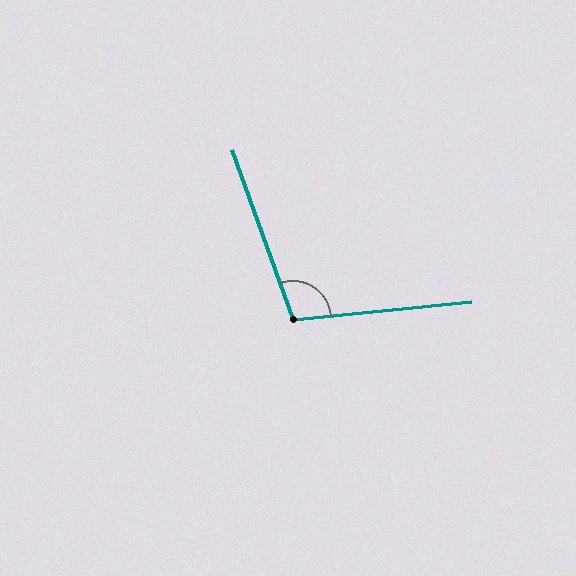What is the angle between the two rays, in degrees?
Approximately 104 degrees.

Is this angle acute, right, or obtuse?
It is obtuse.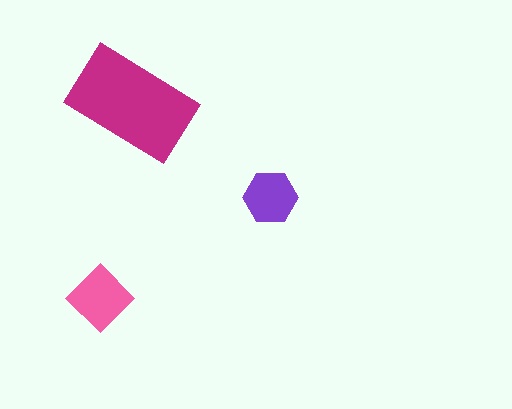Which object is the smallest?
The purple hexagon.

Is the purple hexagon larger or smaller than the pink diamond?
Smaller.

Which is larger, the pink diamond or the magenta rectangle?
The magenta rectangle.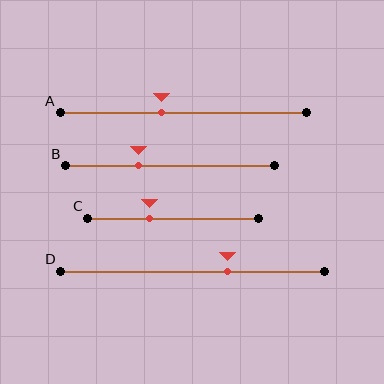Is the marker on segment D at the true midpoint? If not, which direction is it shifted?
No, the marker on segment D is shifted to the right by about 14% of the segment length.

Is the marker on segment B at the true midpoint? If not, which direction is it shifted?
No, the marker on segment B is shifted to the left by about 15% of the segment length.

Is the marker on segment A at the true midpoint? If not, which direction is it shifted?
No, the marker on segment A is shifted to the left by about 9% of the segment length.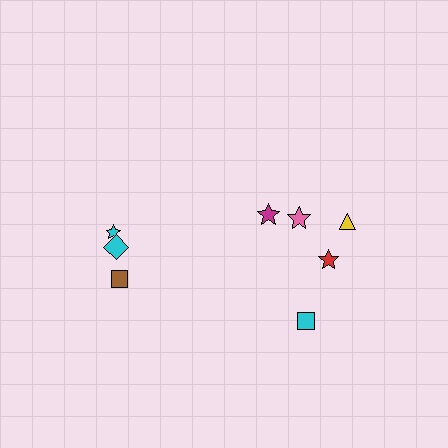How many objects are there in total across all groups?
There are 8 objects.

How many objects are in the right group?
There are 5 objects.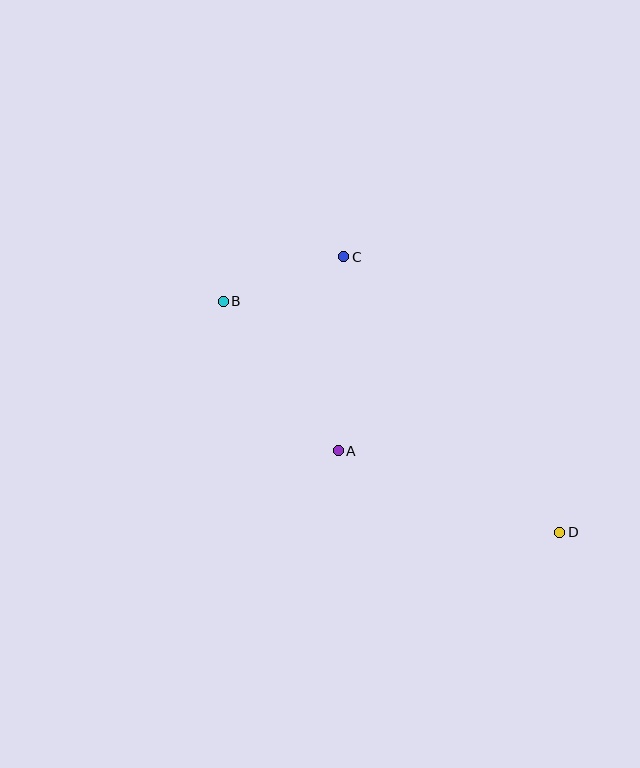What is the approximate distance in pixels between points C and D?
The distance between C and D is approximately 350 pixels.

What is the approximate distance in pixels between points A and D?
The distance between A and D is approximately 236 pixels.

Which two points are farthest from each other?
Points B and D are farthest from each other.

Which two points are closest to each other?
Points B and C are closest to each other.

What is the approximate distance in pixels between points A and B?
The distance between A and B is approximately 189 pixels.